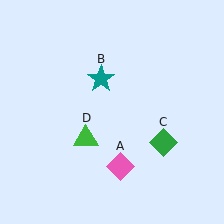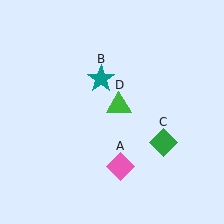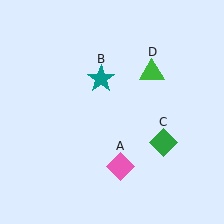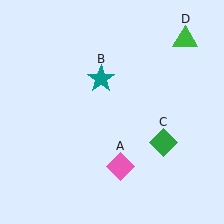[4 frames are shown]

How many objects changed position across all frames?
1 object changed position: green triangle (object D).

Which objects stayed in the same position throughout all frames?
Pink diamond (object A) and teal star (object B) and green diamond (object C) remained stationary.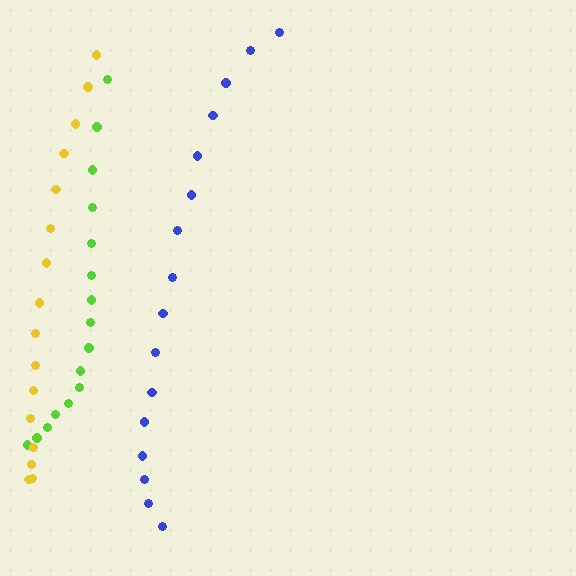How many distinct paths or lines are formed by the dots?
There are 3 distinct paths.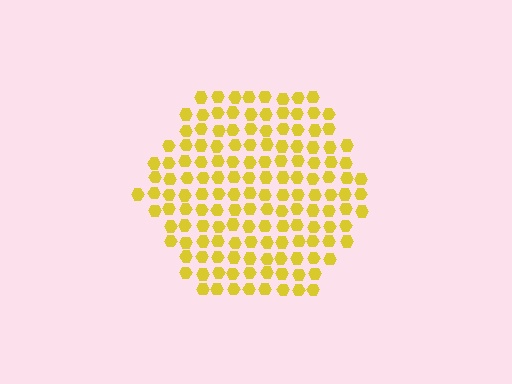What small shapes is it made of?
It is made of small hexagons.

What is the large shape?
The large shape is a hexagon.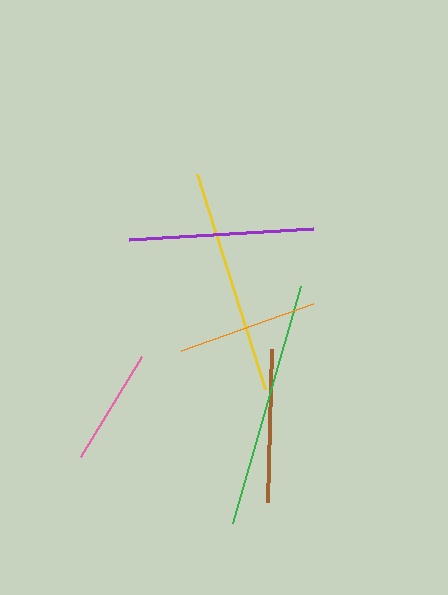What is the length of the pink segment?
The pink segment is approximately 117 pixels long.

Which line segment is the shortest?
The pink line is the shortest at approximately 117 pixels.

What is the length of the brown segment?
The brown segment is approximately 153 pixels long.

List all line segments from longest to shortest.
From longest to shortest: green, yellow, purple, brown, orange, pink.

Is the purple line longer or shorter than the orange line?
The purple line is longer than the orange line.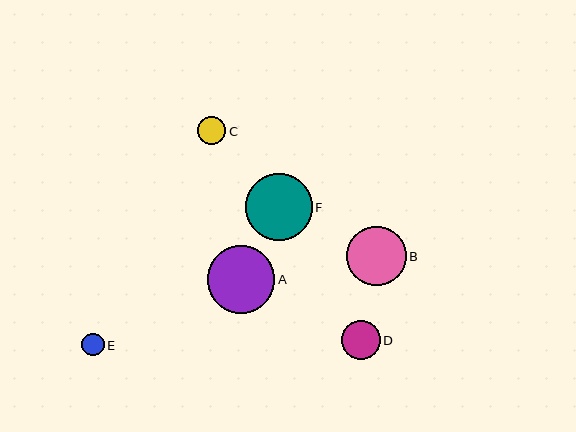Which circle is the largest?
Circle A is the largest with a size of approximately 67 pixels.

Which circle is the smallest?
Circle E is the smallest with a size of approximately 22 pixels.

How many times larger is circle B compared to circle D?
Circle B is approximately 1.5 times the size of circle D.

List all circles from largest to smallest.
From largest to smallest: A, F, B, D, C, E.